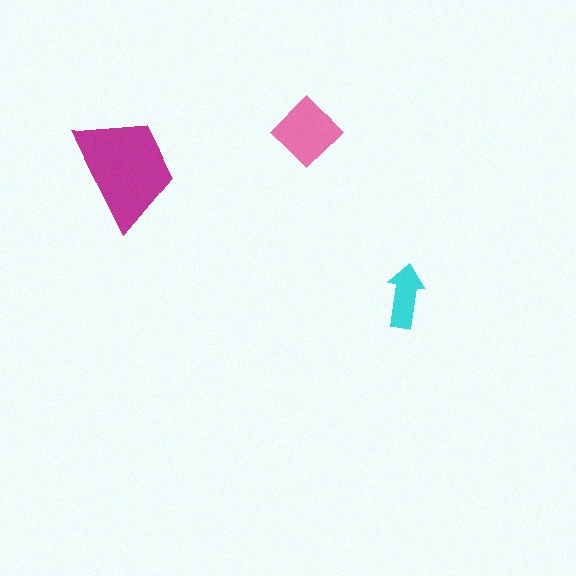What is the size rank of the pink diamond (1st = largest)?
2nd.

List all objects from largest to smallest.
The magenta trapezoid, the pink diamond, the cyan arrow.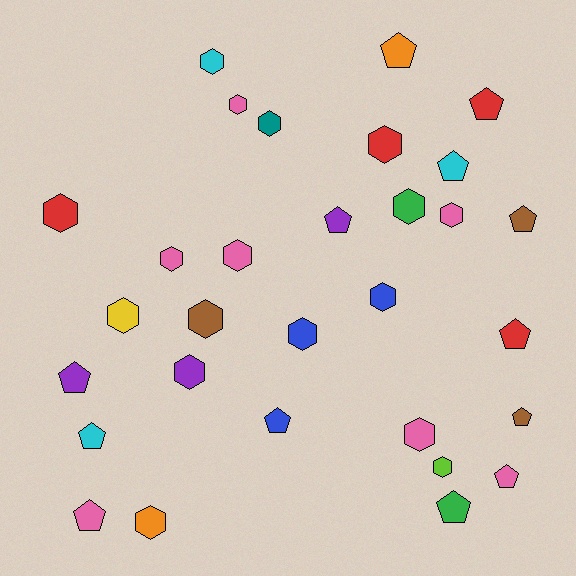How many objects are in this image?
There are 30 objects.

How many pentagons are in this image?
There are 13 pentagons.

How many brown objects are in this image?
There are 3 brown objects.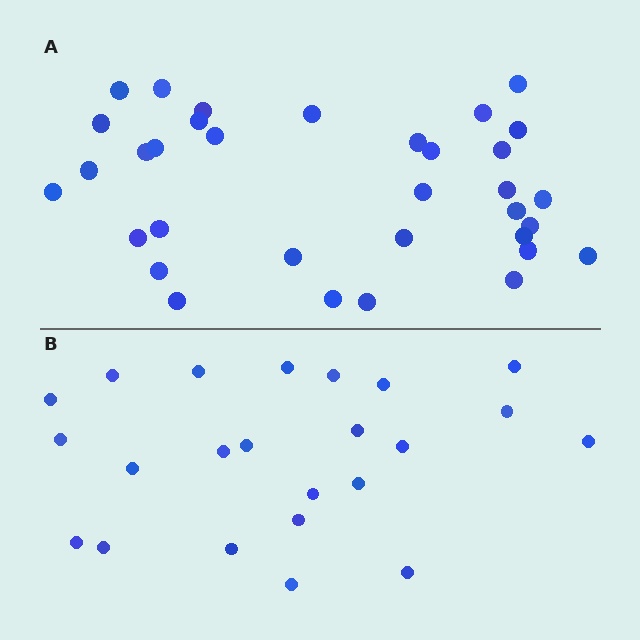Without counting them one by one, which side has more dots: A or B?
Region A (the top region) has more dots.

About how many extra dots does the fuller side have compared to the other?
Region A has roughly 12 or so more dots than region B.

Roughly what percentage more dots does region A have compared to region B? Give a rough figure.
About 50% more.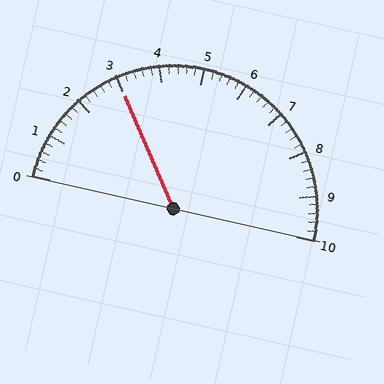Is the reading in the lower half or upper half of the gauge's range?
The reading is in the lower half of the range (0 to 10).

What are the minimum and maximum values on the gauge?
The gauge ranges from 0 to 10.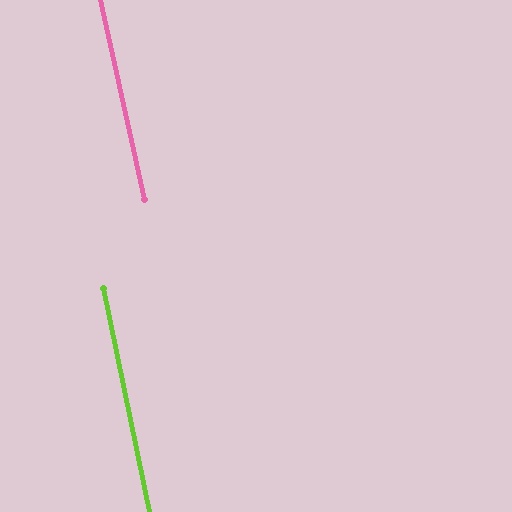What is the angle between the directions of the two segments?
Approximately 1 degree.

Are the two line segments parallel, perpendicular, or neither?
Parallel — their directions differ by only 0.6°.